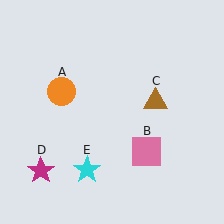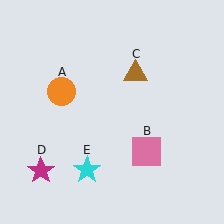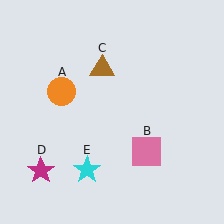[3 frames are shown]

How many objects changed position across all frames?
1 object changed position: brown triangle (object C).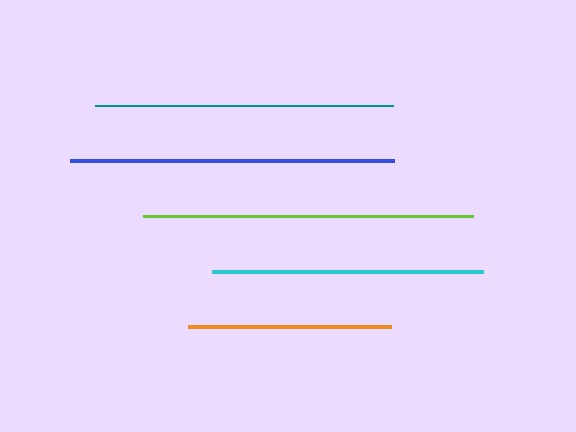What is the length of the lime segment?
The lime segment is approximately 331 pixels long.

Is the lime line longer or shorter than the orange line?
The lime line is longer than the orange line.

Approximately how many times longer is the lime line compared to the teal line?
The lime line is approximately 1.1 times the length of the teal line.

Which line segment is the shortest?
The orange line is the shortest at approximately 203 pixels.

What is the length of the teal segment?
The teal segment is approximately 299 pixels long.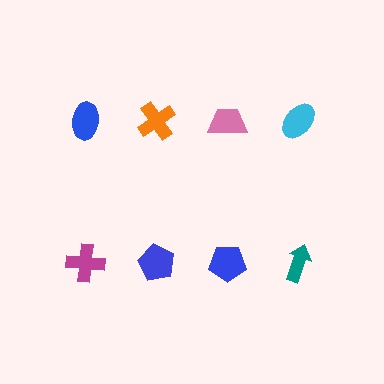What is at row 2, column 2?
A blue pentagon.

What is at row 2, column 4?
A teal arrow.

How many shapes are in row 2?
4 shapes.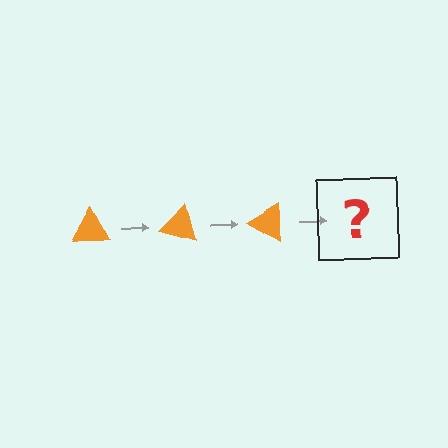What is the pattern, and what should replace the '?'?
The pattern is that the triangle rotates 15 degrees each step. The '?' should be an orange triangle rotated 45 degrees.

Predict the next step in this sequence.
The next step is an orange triangle rotated 45 degrees.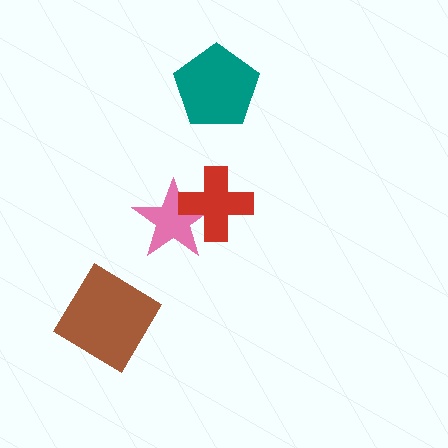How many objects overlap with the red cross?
1 object overlaps with the red cross.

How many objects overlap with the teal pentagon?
0 objects overlap with the teal pentagon.